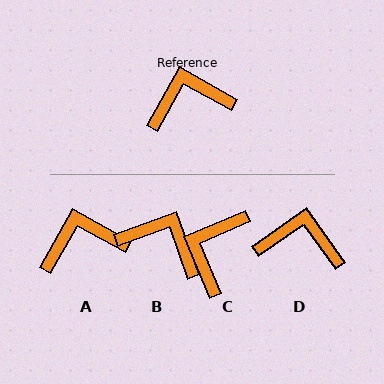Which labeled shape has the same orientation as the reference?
A.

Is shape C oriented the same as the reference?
No, it is off by about 53 degrees.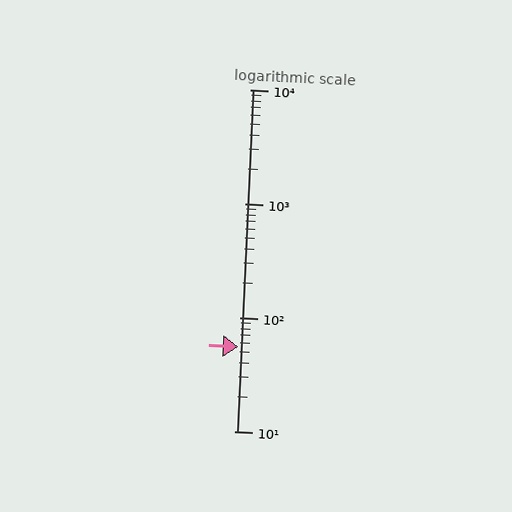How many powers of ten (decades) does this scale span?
The scale spans 3 decades, from 10 to 10000.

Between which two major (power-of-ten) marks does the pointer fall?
The pointer is between 10 and 100.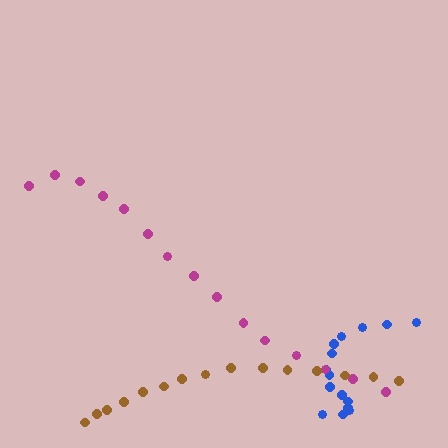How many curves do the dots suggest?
There are 3 distinct paths.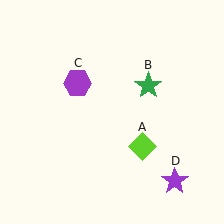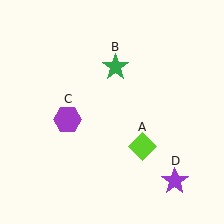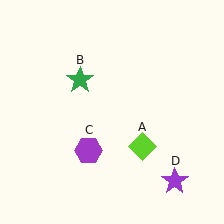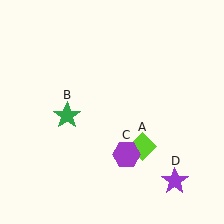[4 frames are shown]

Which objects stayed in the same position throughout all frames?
Lime diamond (object A) and purple star (object D) remained stationary.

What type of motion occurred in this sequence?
The green star (object B), purple hexagon (object C) rotated counterclockwise around the center of the scene.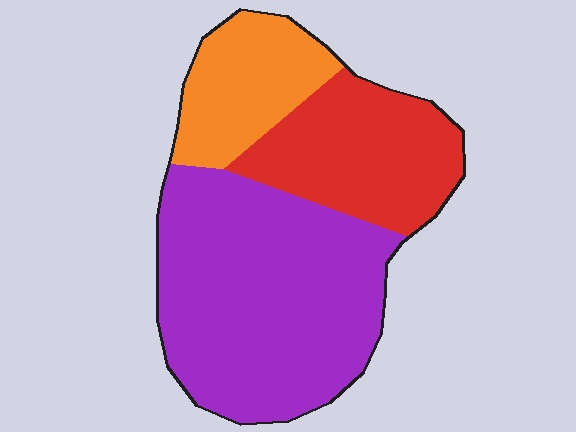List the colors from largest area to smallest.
From largest to smallest: purple, red, orange.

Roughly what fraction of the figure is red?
Red covers around 25% of the figure.